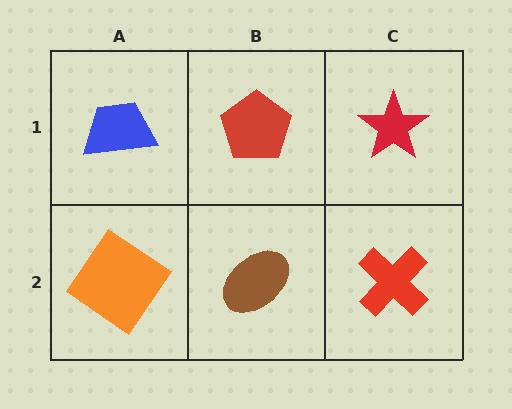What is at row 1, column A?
A blue trapezoid.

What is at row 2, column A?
An orange diamond.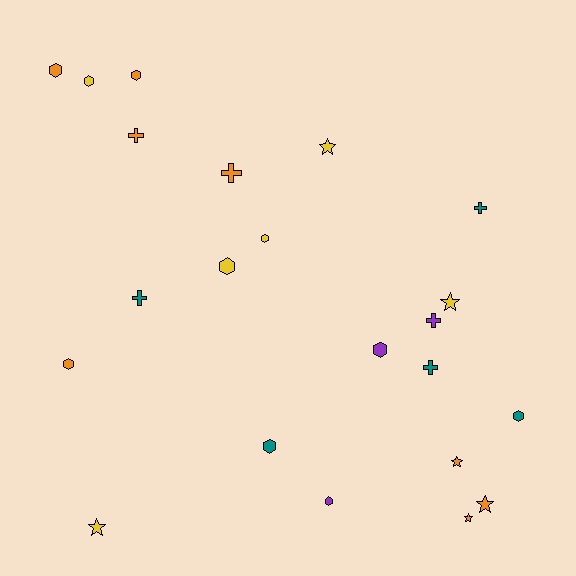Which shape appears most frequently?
Hexagon, with 10 objects.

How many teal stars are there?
There are no teal stars.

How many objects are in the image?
There are 22 objects.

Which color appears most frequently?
Orange, with 8 objects.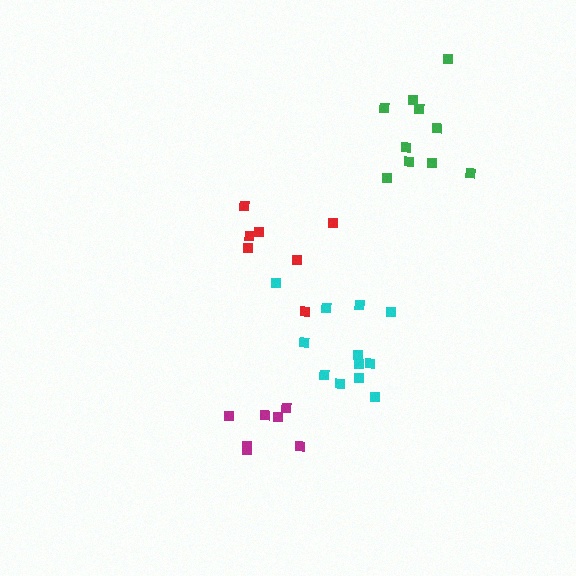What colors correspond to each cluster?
The clusters are colored: green, cyan, magenta, red.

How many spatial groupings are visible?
There are 4 spatial groupings.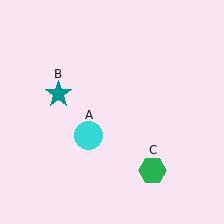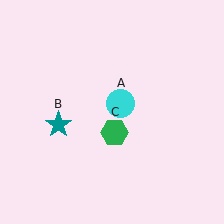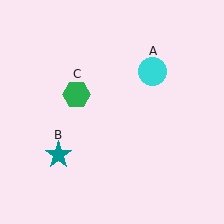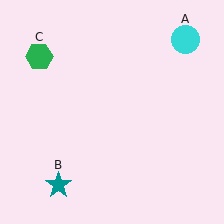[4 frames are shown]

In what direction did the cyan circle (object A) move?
The cyan circle (object A) moved up and to the right.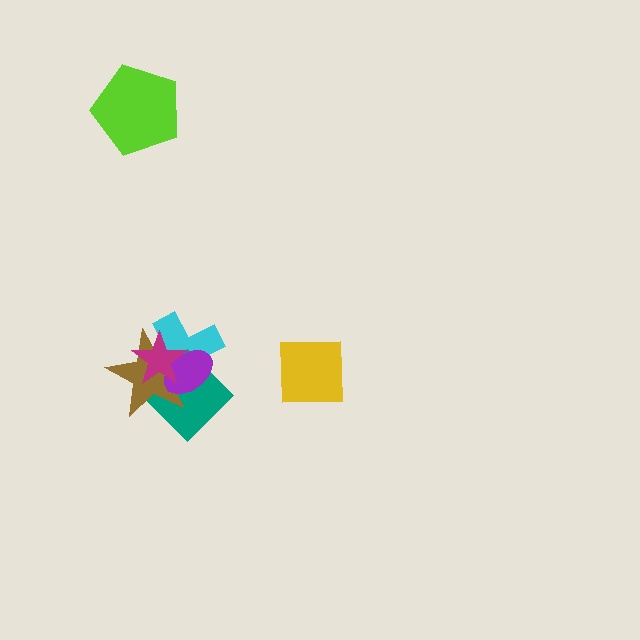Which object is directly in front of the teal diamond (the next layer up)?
The brown star is directly in front of the teal diamond.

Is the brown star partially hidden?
Yes, it is partially covered by another shape.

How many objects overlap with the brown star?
4 objects overlap with the brown star.